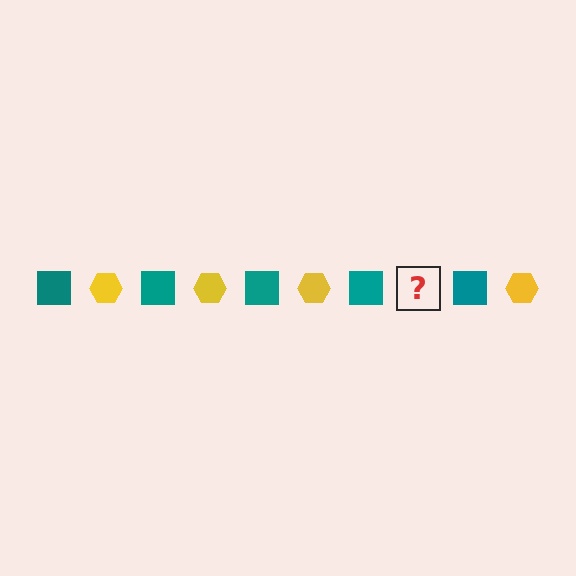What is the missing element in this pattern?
The missing element is a yellow hexagon.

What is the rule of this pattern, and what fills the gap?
The rule is that the pattern alternates between teal square and yellow hexagon. The gap should be filled with a yellow hexagon.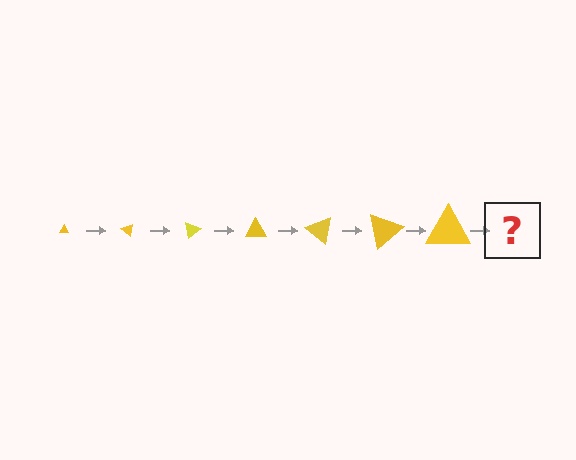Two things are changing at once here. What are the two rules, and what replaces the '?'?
The two rules are that the triangle grows larger each step and it rotates 40 degrees each step. The '?' should be a triangle, larger than the previous one and rotated 280 degrees from the start.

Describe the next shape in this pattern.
It should be a triangle, larger than the previous one and rotated 280 degrees from the start.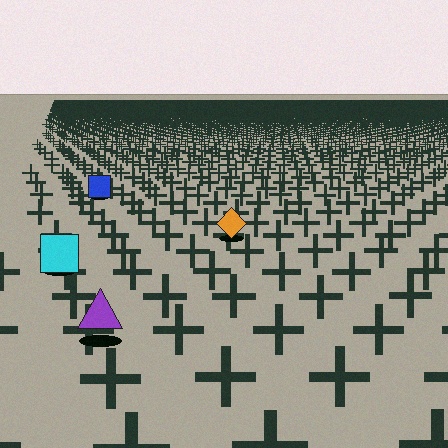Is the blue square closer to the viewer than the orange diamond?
No. The orange diamond is closer — you can tell from the texture gradient: the ground texture is coarser near it.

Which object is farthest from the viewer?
The blue square is farthest from the viewer. It appears smaller and the ground texture around it is denser.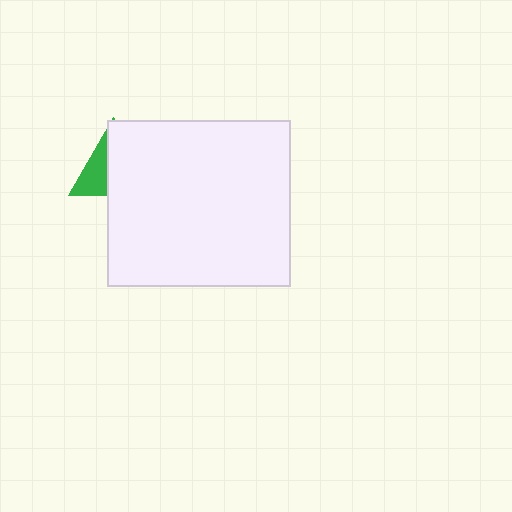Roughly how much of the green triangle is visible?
A small part of it is visible (roughly 38%).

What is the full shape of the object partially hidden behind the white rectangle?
The partially hidden object is a green triangle.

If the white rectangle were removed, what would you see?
You would see the complete green triangle.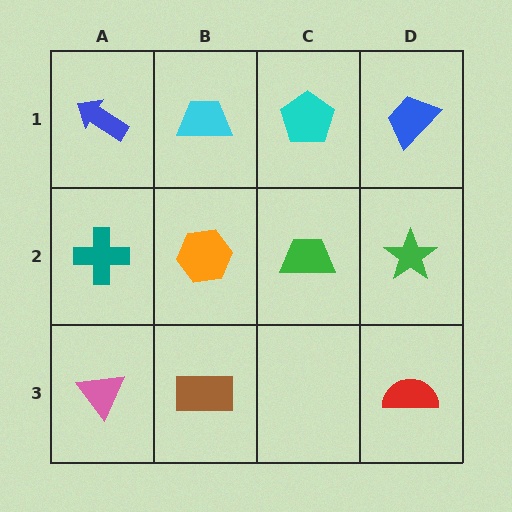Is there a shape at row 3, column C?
No, that cell is empty.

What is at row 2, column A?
A teal cross.